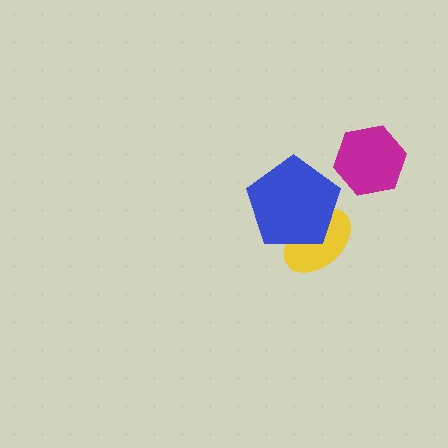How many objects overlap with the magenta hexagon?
0 objects overlap with the magenta hexagon.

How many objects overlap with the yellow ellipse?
1 object overlaps with the yellow ellipse.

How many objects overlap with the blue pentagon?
1 object overlaps with the blue pentagon.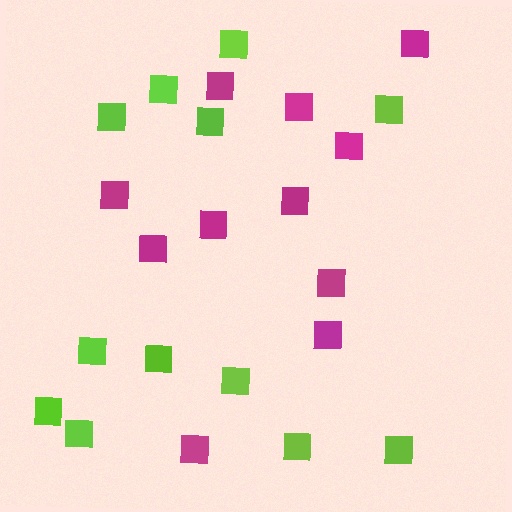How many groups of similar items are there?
There are 2 groups: one group of magenta squares (11) and one group of lime squares (12).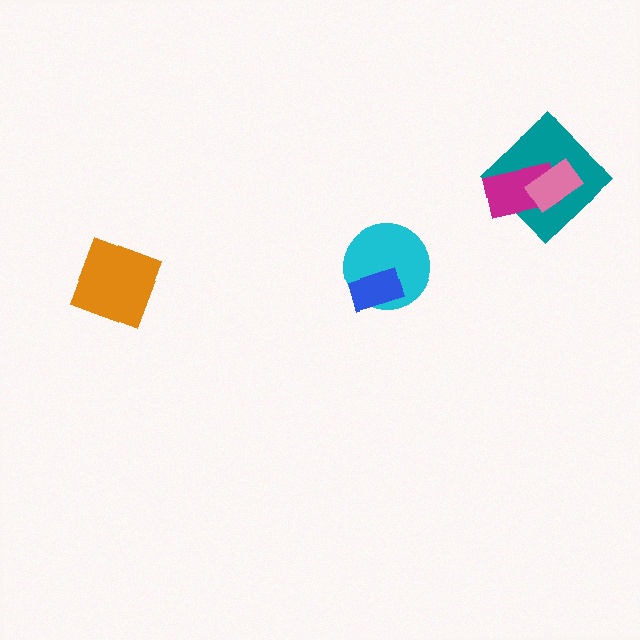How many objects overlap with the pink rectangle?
2 objects overlap with the pink rectangle.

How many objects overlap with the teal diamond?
2 objects overlap with the teal diamond.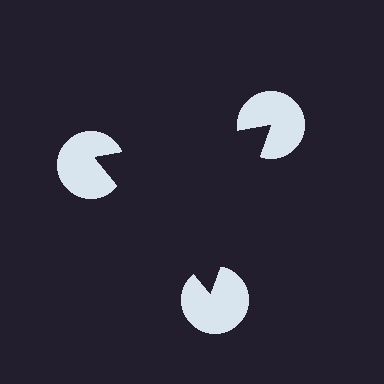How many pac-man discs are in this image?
There are 3 — one at each vertex of the illusory triangle.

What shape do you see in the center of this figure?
An illusory triangle — its edges are inferred from the aligned wedge cuts in the pac-man discs, not physically drawn.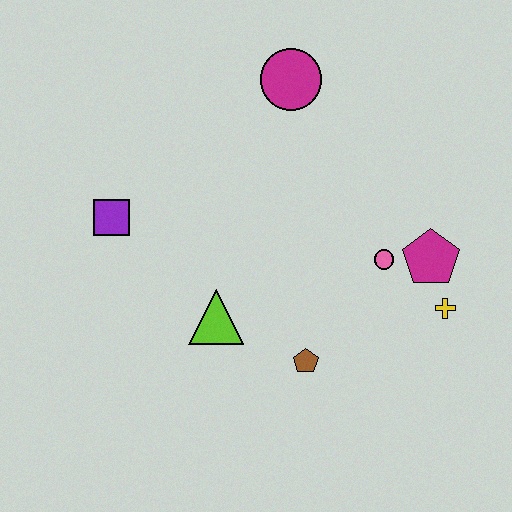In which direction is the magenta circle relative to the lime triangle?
The magenta circle is above the lime triangle.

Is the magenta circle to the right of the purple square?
Yes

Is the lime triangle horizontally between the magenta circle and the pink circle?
No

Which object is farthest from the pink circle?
The purple square is farthest from the pink circle.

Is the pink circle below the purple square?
Yes